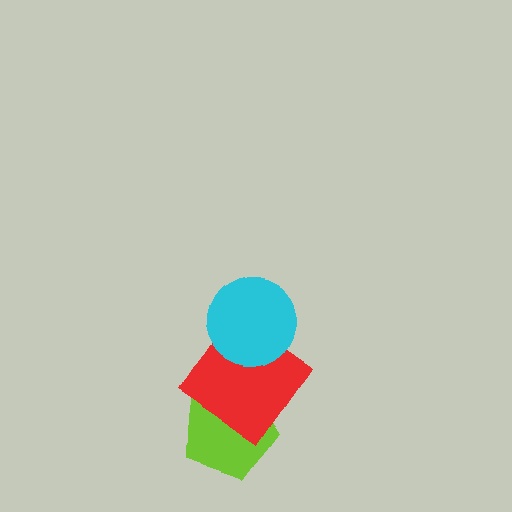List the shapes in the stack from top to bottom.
From top to bottom: the cyan circle, the red diamond, the lime pentagon.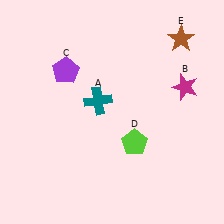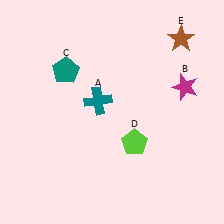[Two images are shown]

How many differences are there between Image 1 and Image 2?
There is 1 difference between the two images.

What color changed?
The pentagon (C) changed from purple in Image 1 to teal in Image 2.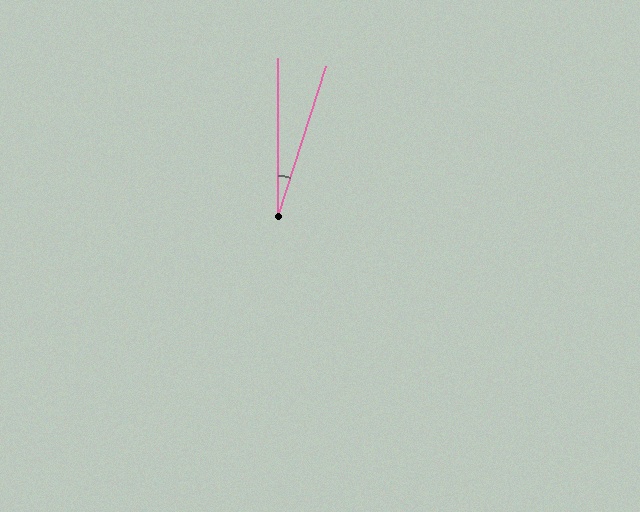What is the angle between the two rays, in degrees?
Approximately 18 degrees.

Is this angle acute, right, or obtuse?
It is acute.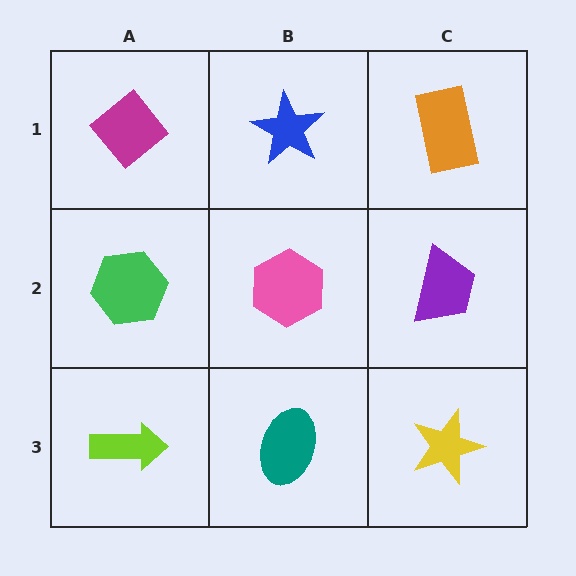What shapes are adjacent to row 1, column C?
A purple trapezoid (row 2, column C), a blue star (row 1, column B).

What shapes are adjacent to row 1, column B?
A pink hexagon (row 2, column B), a magenta diamond (row 1, column A), an orange rectangle (row 1, column C).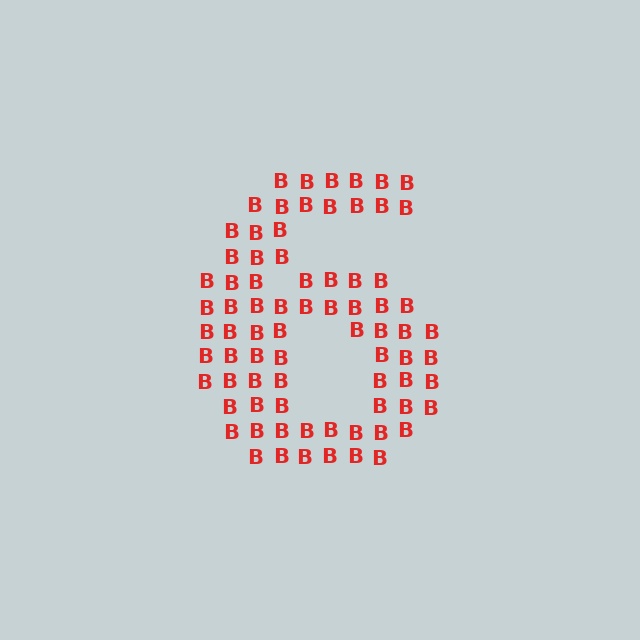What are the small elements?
The small elements are letter B's.